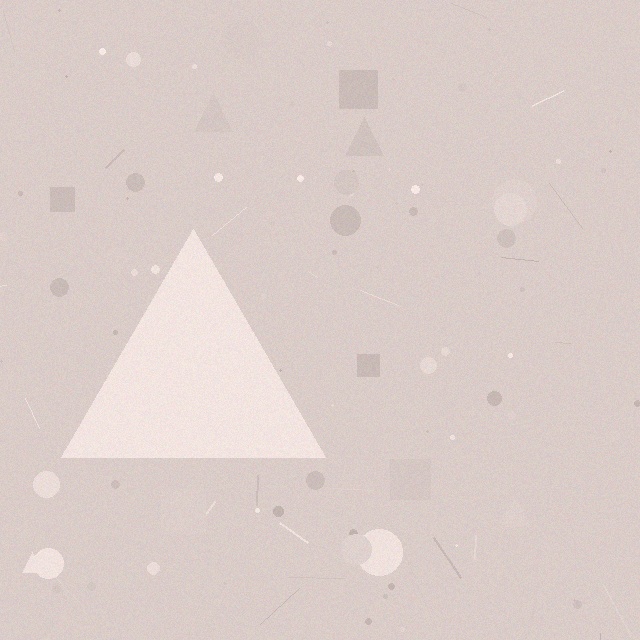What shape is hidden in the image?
A triangle is hidden in the image.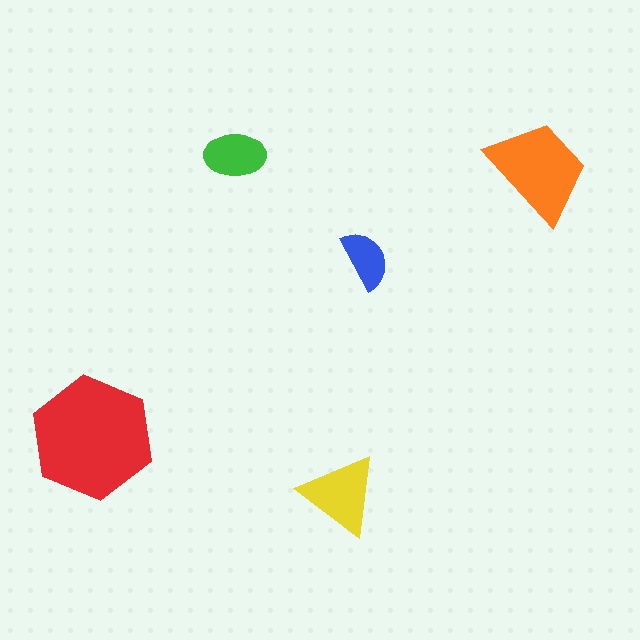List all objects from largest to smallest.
The red hexagon, the orange trapezoid, the yellow triangle, the green ellipse, the blue semicircle.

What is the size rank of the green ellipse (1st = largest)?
4th.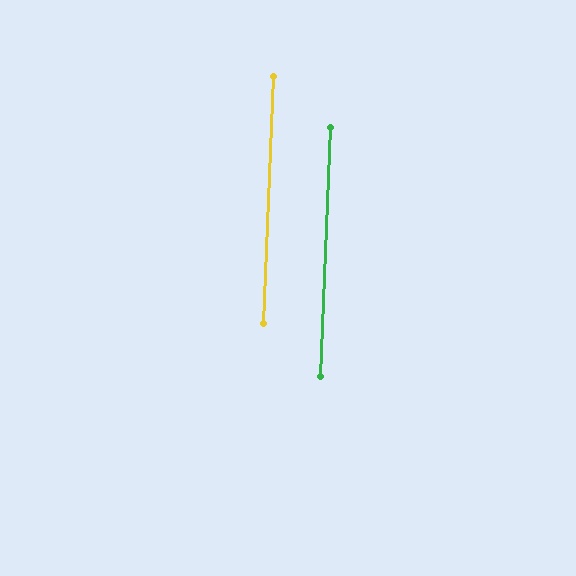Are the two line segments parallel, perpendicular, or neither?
Parallel — their directions differ by only 0.0°.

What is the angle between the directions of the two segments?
Approximately 0 degrees.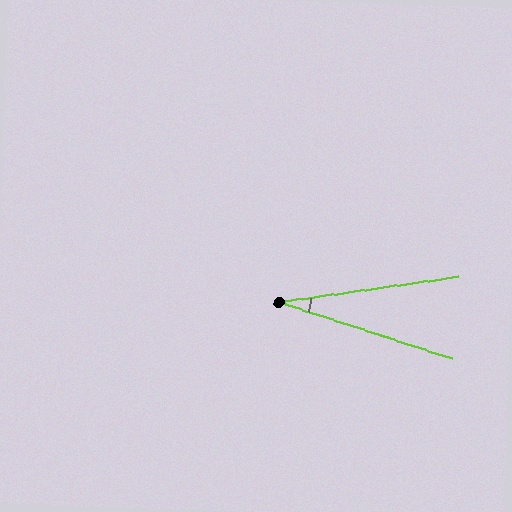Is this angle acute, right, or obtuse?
It is acute.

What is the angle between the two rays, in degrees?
Approximately 26 degrees.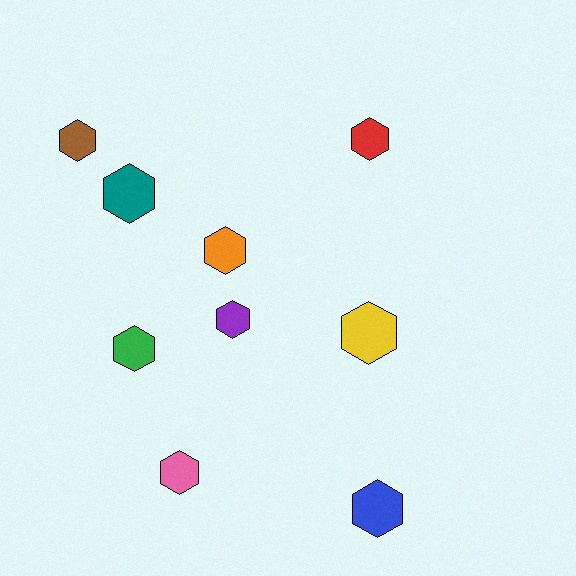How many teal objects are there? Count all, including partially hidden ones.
There is 1 teal object.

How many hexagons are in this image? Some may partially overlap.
There are 9 hexagons.